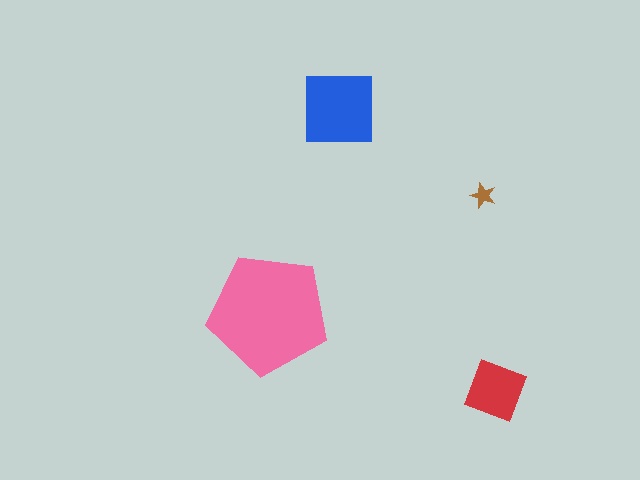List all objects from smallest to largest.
The brown star, the red diamond, the blue square, the pink pentagon.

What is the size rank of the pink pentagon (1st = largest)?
1st.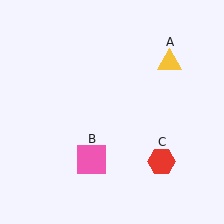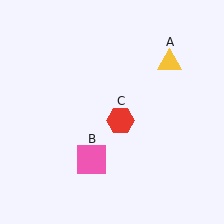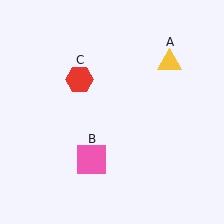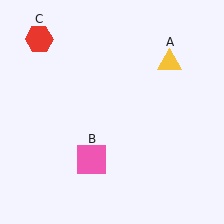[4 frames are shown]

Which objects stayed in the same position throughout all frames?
Yellow triangle (object A) and pink square (object B) remained stationary.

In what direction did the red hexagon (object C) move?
The red hexagon (object C) moved up and to the left.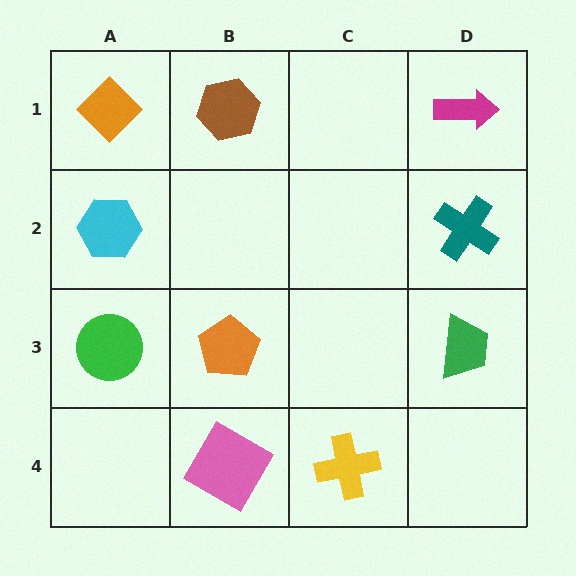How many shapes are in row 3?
3 shapes.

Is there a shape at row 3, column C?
No, that cell is empty.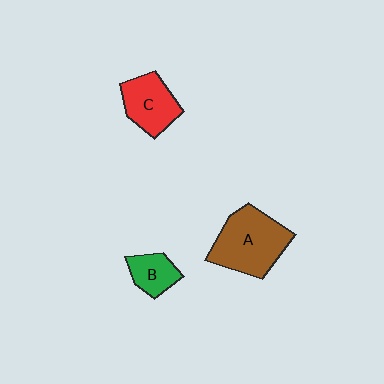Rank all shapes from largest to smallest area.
From largest to smallest: A (brown), C (red), B (green).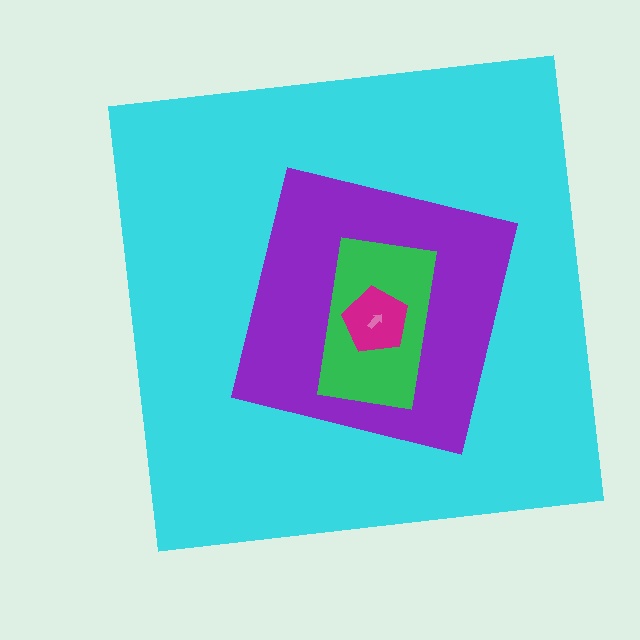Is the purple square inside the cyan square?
Yes.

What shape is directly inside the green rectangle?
The magenta pentagon.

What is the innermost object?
The pink arrow.